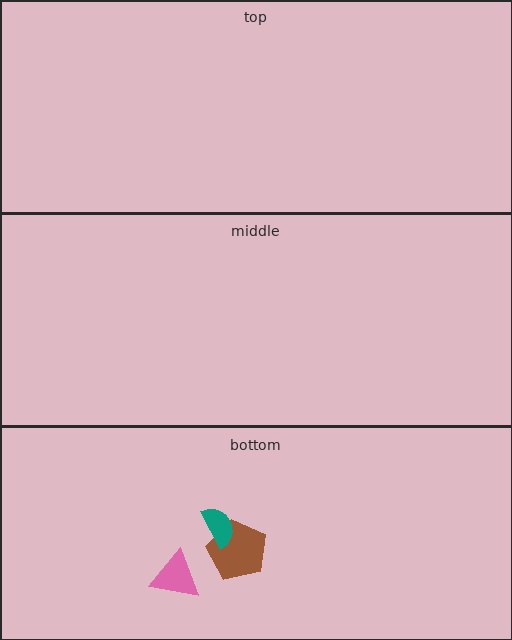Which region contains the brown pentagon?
The bottom region.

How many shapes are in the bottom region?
3.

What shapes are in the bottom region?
The brown pentagon, the pink triangle, the teal semicircle.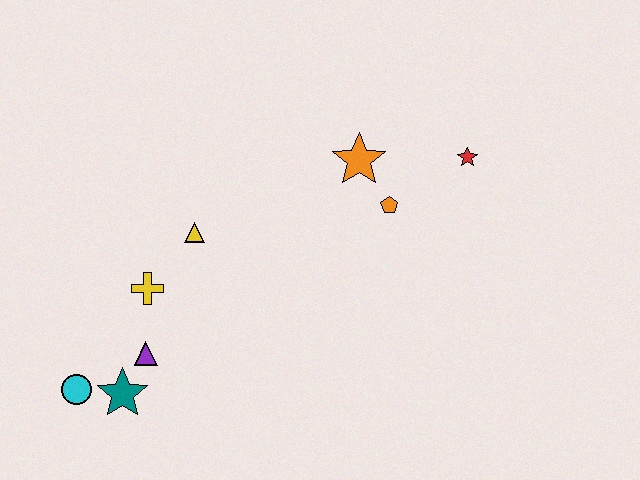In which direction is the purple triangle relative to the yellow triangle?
The purple triangle is below the yellow triangle.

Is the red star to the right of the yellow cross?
Yes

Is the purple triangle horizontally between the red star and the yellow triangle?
No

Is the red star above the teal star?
Yes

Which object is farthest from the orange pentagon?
The cyan circle is farthest from the orange pentagon.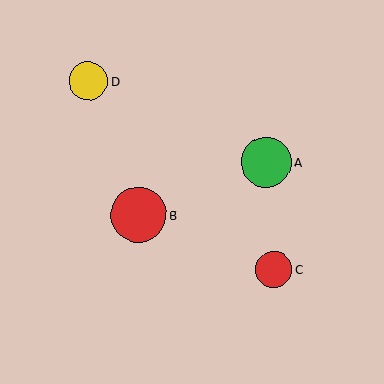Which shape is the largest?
The red circle (labeled B) is the largest.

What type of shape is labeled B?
Shape B is a red circle.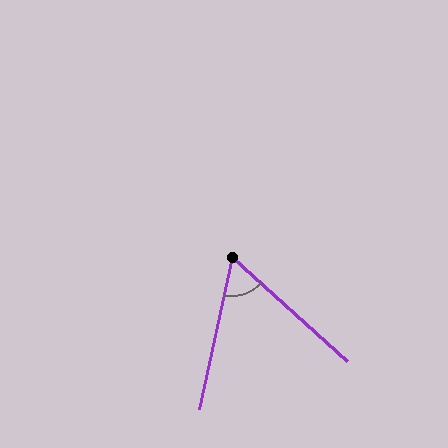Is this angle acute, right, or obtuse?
It is acute.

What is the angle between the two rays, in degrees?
Approximately 60 degrees.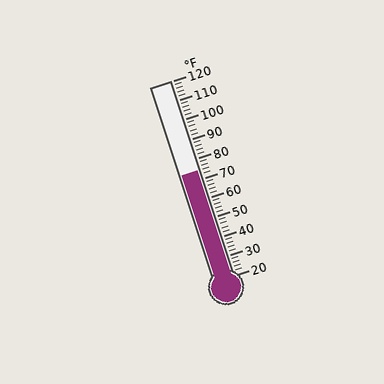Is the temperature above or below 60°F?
The temperature is above 60°F.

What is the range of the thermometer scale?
The thermometer scale ranges from 20°F to 120°F.